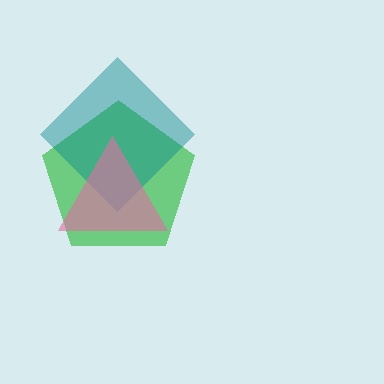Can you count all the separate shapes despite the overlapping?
Yes, there are 3 separate shapes.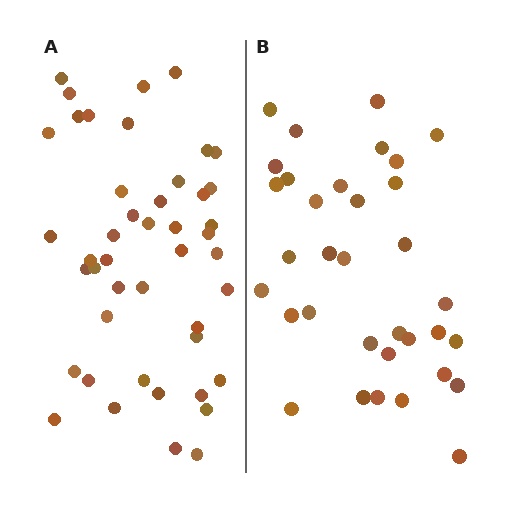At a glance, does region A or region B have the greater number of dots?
Region A (the left region) has more dots.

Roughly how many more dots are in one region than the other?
Region A has roughly 12 or so more dots than region B.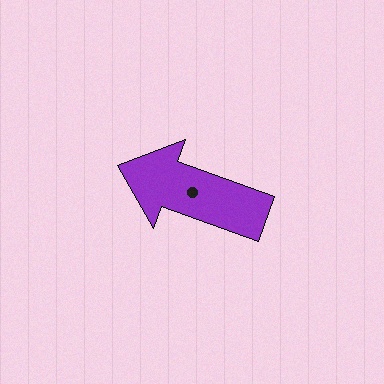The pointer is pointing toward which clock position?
Roughly 10 o'clock.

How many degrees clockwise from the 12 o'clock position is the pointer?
Approximately 290 degrees.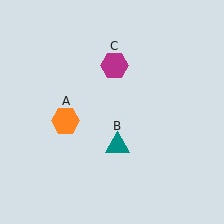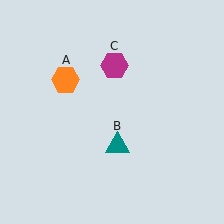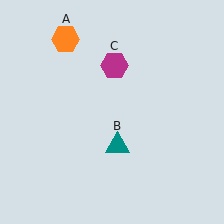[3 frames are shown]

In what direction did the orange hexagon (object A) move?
The orange hexagon (object A) moved up.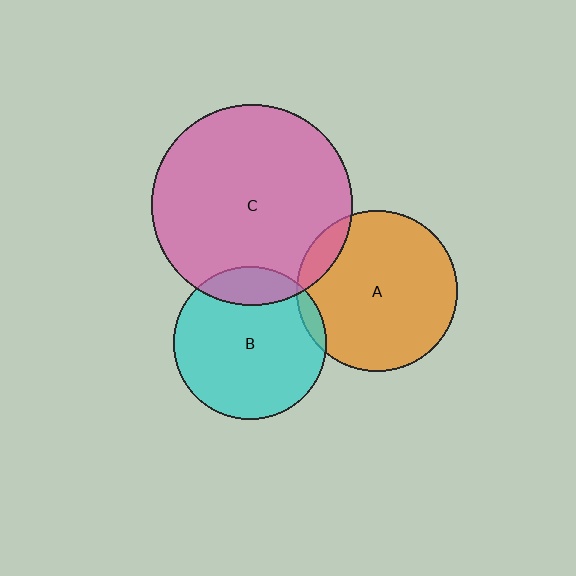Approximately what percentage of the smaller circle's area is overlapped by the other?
Approximately 5%.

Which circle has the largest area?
Circle C (pink).